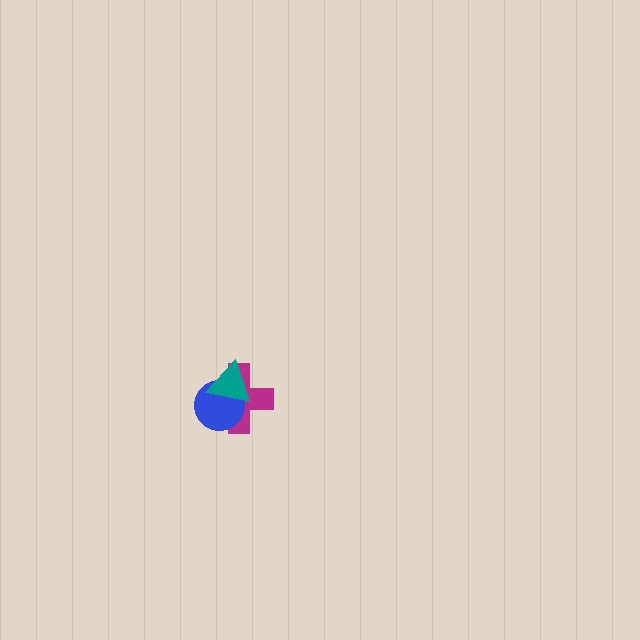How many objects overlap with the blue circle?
2 objects overlap with the blue circle.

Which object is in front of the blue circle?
The teal triangle is in front of the blue circle.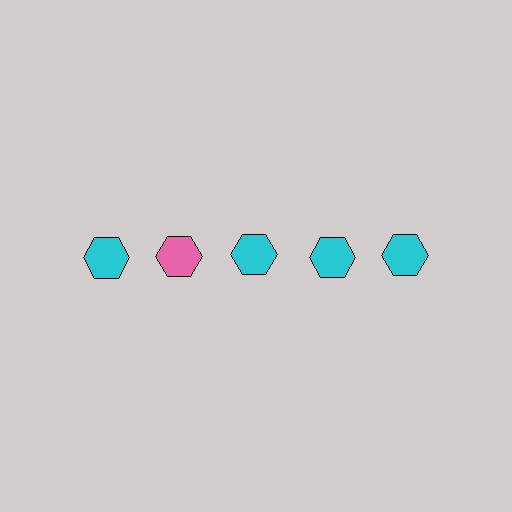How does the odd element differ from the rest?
It has a different color: pink instead of cyan.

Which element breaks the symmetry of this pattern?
The pink hexagon in the top row, second from left column breaks the symmetry. All other shapes are cyan hexagons.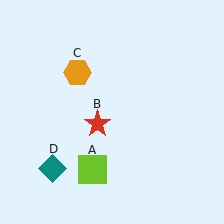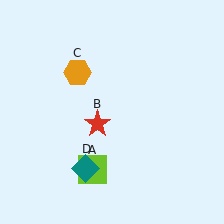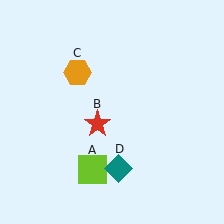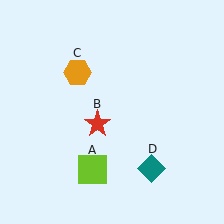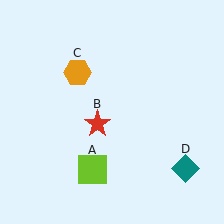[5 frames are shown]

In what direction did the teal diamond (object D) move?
The teal diamond (object D) moved right.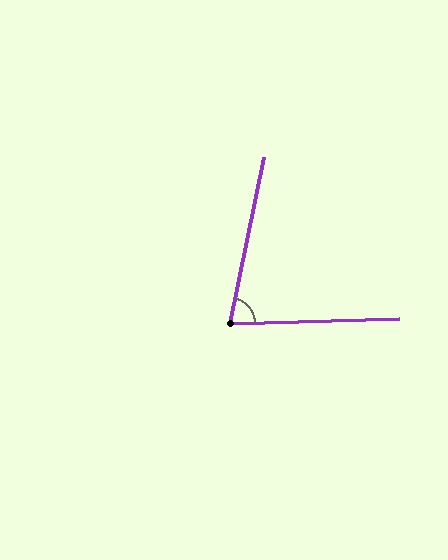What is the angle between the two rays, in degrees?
Approximately 77 degrees.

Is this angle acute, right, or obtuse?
It is acute.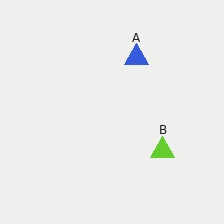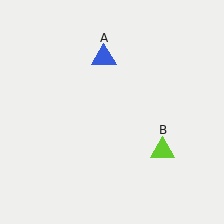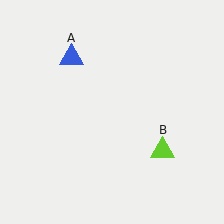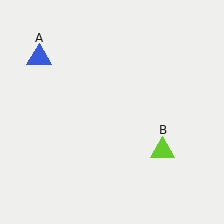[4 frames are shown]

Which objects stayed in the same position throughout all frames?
Lime triangle (object B) remained stationary.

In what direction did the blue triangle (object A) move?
The blue triangle (object A) moved left.